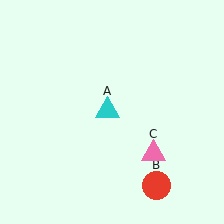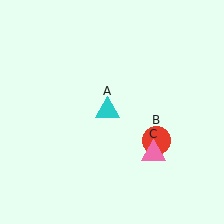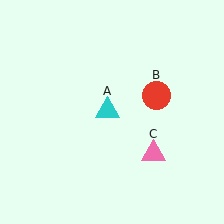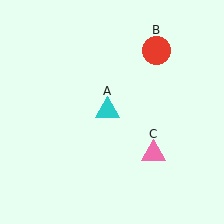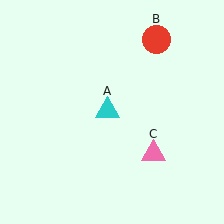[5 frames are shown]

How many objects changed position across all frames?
1 object changed position: red circle (object B).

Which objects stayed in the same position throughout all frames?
Cyan triangle (object A) and pink triangle (object C) remained stationary.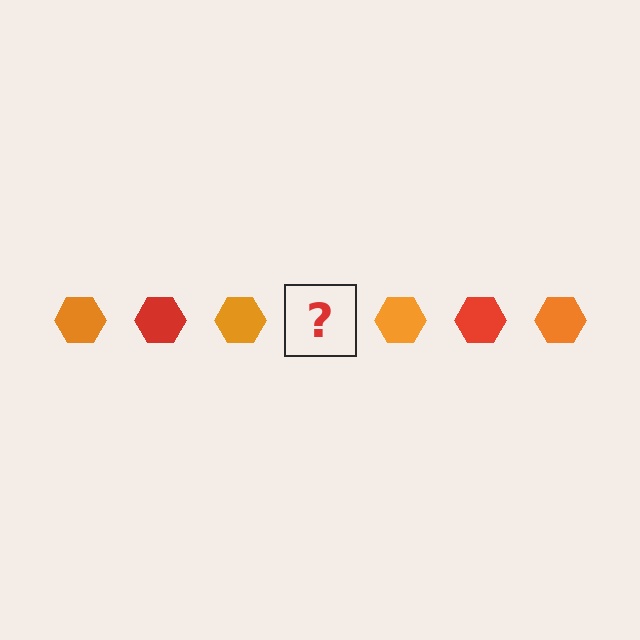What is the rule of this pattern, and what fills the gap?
The rule is that the pattern cycles through orange, red hexagons. The gap should be filled with a red hexagon.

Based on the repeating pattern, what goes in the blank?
The blank should be a red hexagon.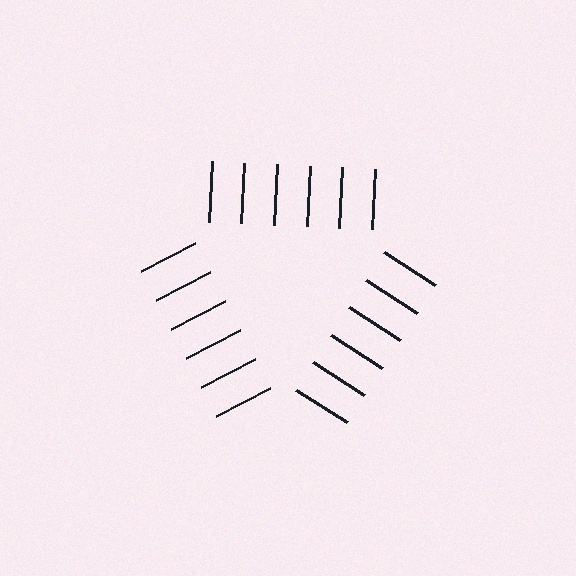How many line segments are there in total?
18 — 6 along each of the 3 edges.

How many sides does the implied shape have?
3 sides — the line-ends trace a triangle.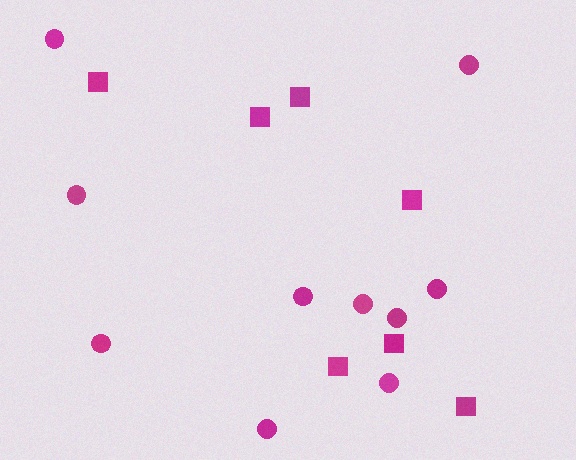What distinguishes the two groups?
There are 2 groups: one group of squares (7) and one group of circles (10).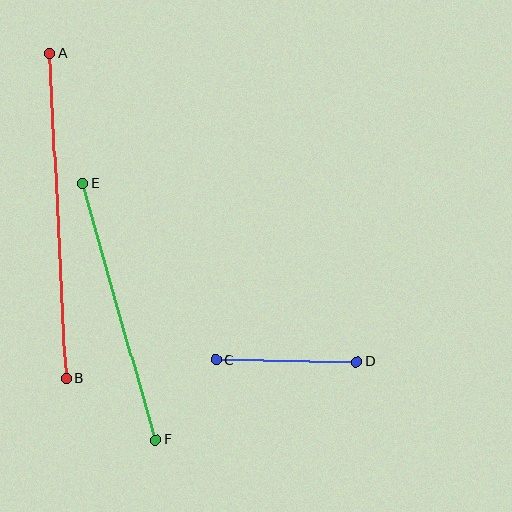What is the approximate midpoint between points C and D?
The midpoint is at approximately (286, 361) pixels.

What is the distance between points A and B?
The distance is approximately 326 pixels.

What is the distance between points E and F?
The distance is approximately 267 pixels.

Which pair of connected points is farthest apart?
Points A and B are farthest apart.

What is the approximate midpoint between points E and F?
The midpoint is at approximately (119, 311) pixels.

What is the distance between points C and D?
The distance is approximately 140 pixels.